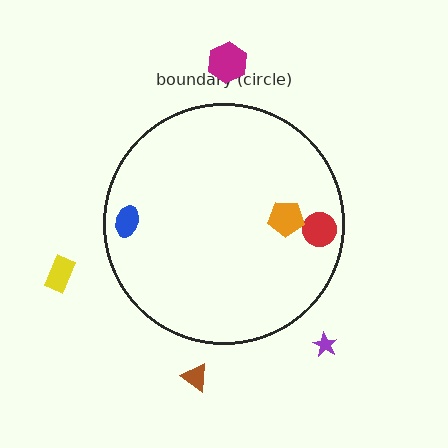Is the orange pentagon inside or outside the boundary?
Inside.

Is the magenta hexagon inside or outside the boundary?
Outside.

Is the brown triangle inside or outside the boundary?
Outside.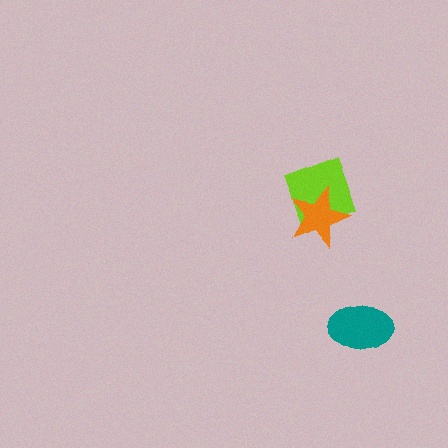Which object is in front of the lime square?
The orange star is in front of the lime square.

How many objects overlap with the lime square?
1 object overlaps with the lime square.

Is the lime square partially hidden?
Yes, it is partially covered by another shape.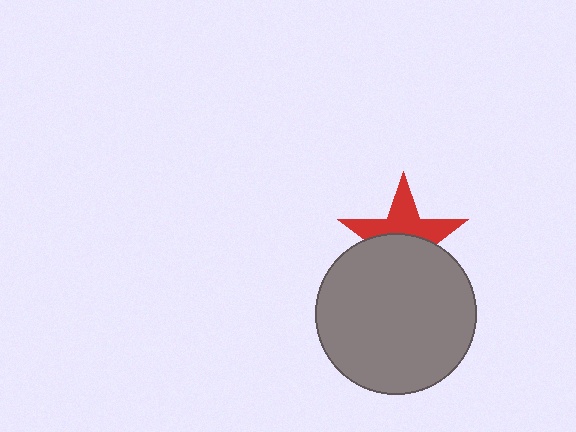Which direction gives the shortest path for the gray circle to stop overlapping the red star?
Moving down gives the shortest separation.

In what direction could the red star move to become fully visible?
The red star could move up. That would shift it out from behind the gray circle entirely.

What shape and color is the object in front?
The object in front is a gray circle.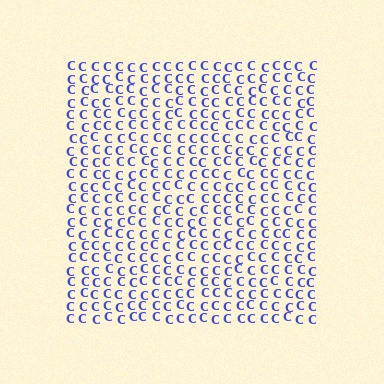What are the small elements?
The small elements are letter C's.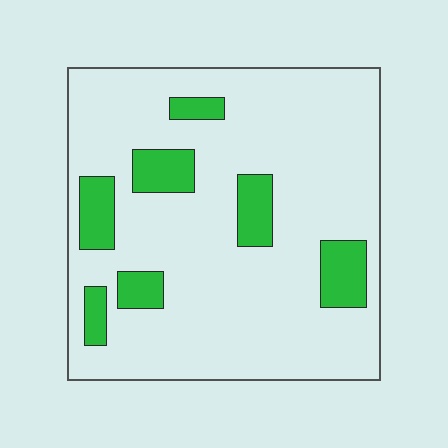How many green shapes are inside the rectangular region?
7.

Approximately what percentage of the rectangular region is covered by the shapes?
Approximately 15%.